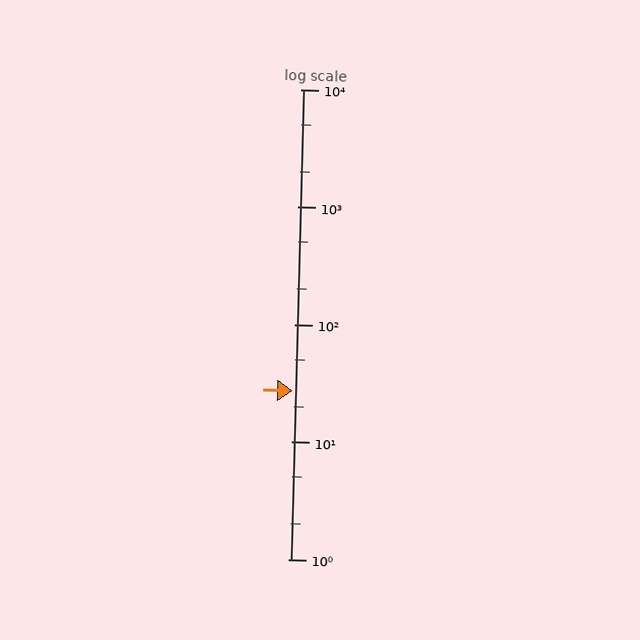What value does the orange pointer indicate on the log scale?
The pointer indicates approximately 27.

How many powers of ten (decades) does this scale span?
The scale spans 4 decades, from 1 to 10000.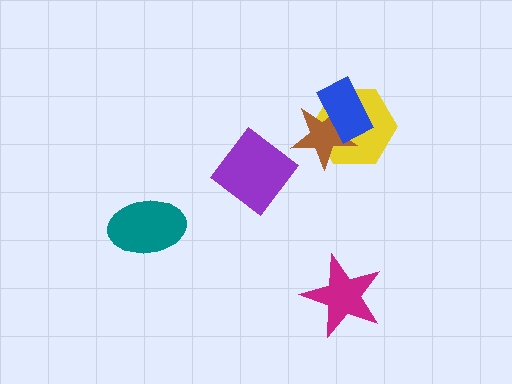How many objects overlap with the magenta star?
0 objects overlap with the magenta star.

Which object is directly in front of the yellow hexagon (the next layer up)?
The brown star is directly in front of the yellow hexagon.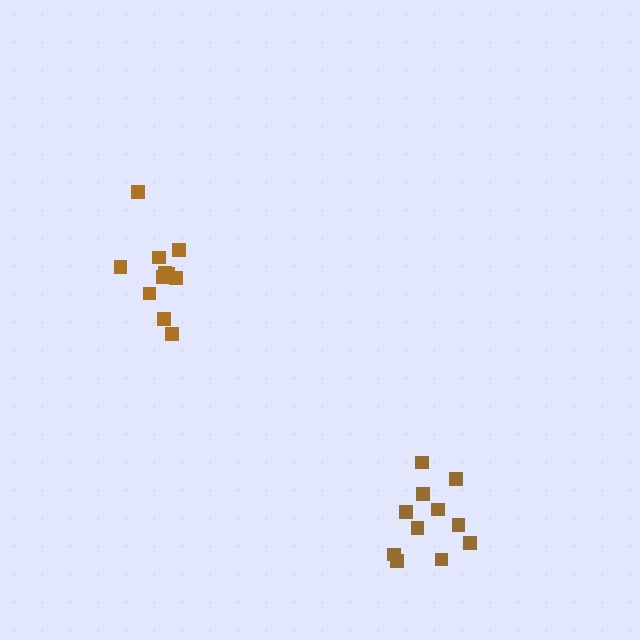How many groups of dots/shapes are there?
There are 2 groups.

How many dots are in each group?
Group 1: 11 dots, Group 2: 11 dots (22 total).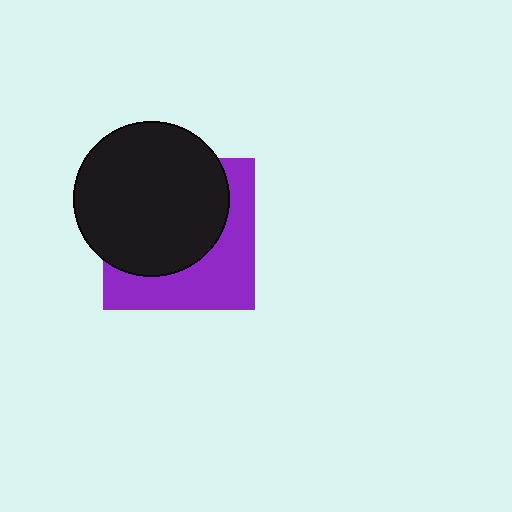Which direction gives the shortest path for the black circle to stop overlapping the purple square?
Moving toward the upper-left gives the shortest separation.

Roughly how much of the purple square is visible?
A small part of it is visible (roughly 42%).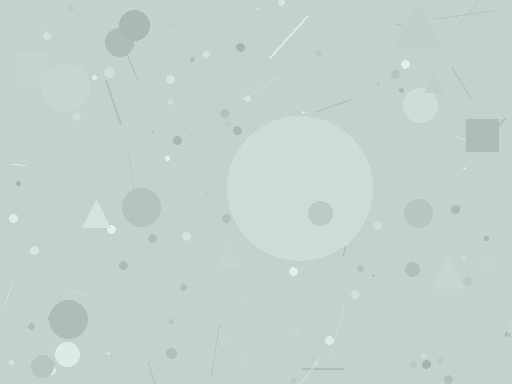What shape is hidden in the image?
A circle is hidden in the image.